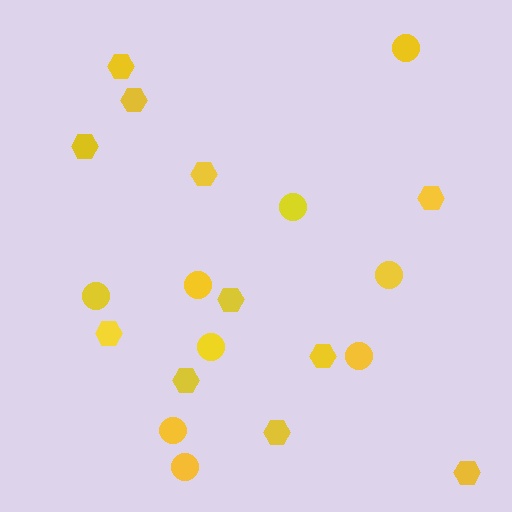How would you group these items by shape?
There are 2 groups: one group of hexagons (11) and one group of circles (9).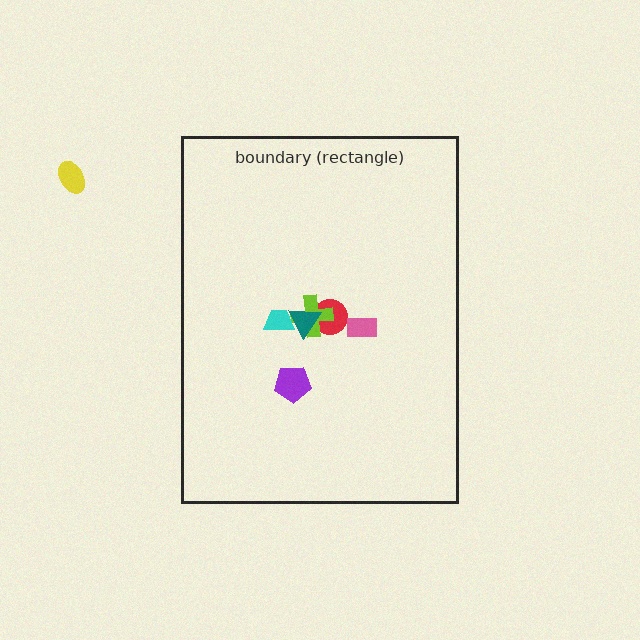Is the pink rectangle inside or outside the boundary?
Inside.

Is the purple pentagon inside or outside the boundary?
Inside.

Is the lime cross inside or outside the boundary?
Inside.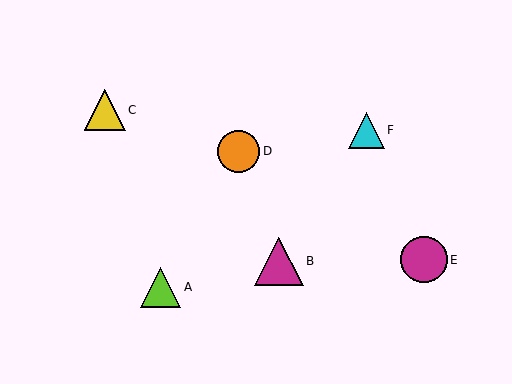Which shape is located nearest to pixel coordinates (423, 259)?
The magenta circle (labeled E) at (424, 260) is nearest to that location.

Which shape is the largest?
The magenta triangle (labeled B) is the largest.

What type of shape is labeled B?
Shape B is a magenta triangle.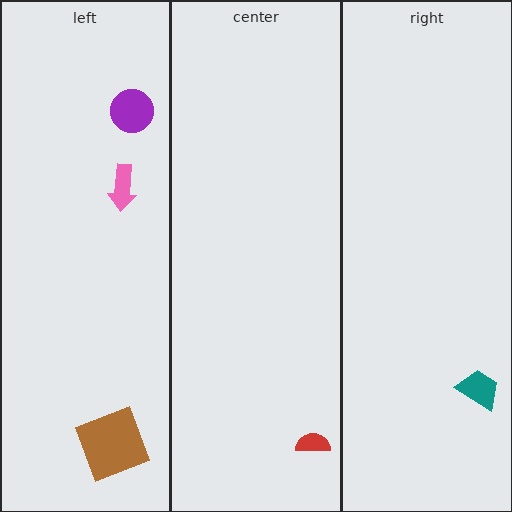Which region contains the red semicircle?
The center region.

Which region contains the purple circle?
The left region.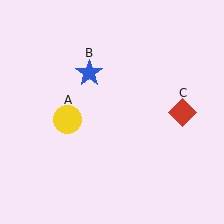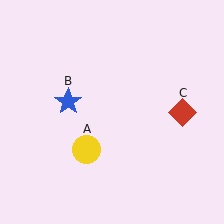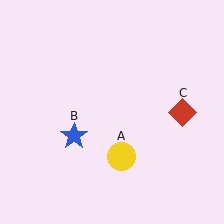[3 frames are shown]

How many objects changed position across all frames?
2 objects changed position: yellow circle (object A), blue star (object B).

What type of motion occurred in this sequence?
The yellow circle (object A), blue star (object B) rotated counterclockwise around the center of the scene.